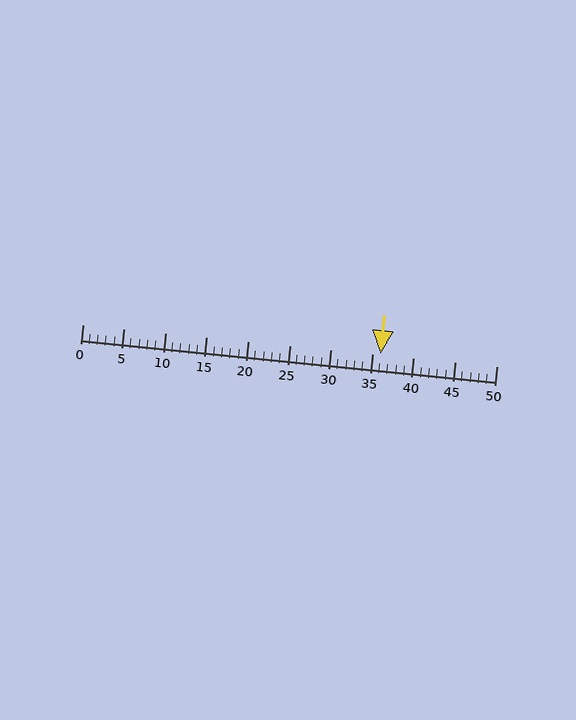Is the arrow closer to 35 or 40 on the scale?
The arrow is closer to 35.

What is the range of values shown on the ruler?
The ruler shows values from 0 to 50.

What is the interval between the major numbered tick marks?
The major tick marks are spaced 5 units apart.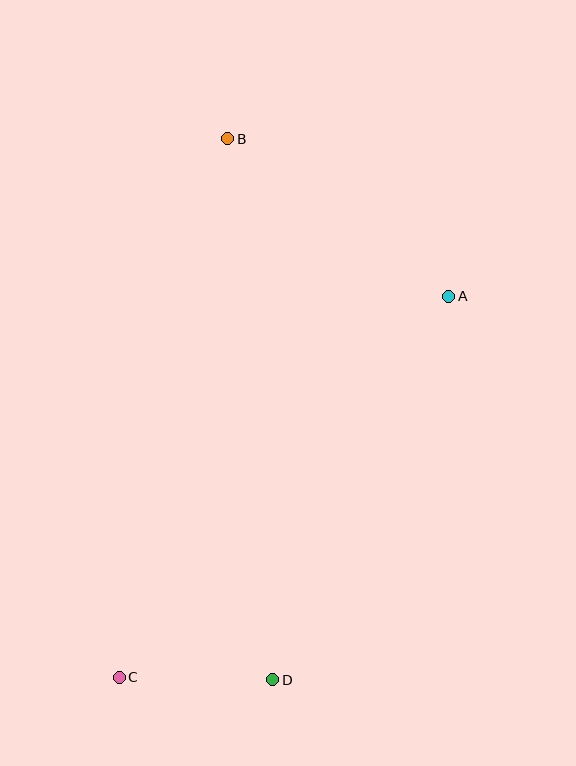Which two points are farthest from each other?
Points B and C are farthest from each other.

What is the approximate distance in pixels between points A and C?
The distance between A and C is approximately 504 pixels.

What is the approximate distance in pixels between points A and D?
The distance between A and D is approximately 422 pixels.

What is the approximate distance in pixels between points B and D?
The distance between B and D is approximately 543 pixels.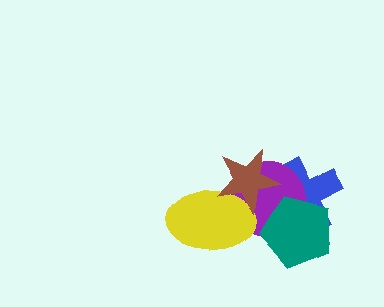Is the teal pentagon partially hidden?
No, no other shape covers it.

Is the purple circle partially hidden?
Yes, it is partially covered by another shape.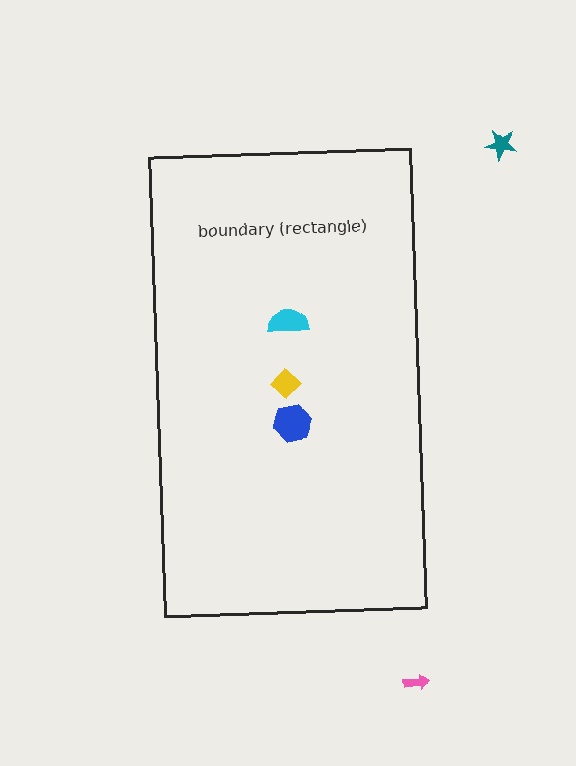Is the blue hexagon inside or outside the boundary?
Inside.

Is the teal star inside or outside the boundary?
Outside.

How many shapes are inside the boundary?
3 inside, 2 outside.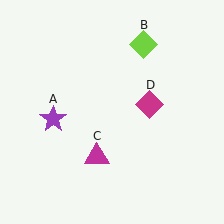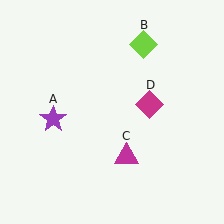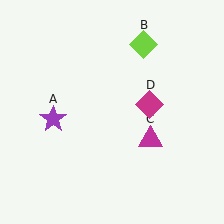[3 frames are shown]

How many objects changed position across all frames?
1 object changed position: magenta triangle (object C).